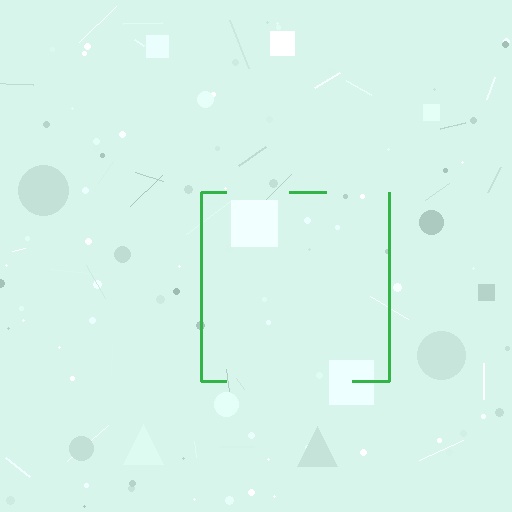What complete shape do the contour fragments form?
The contour fragments form a square.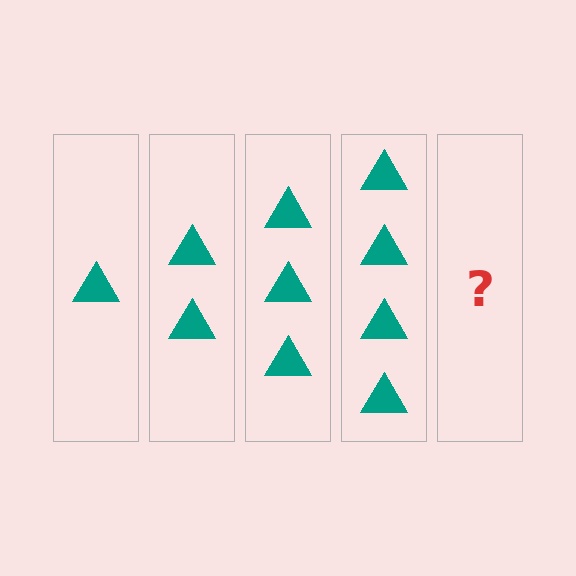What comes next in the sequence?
The next element should be 5 triangles.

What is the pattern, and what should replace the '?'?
The pattern is that each step adds one more triangle. The '?' should be 5 triangles.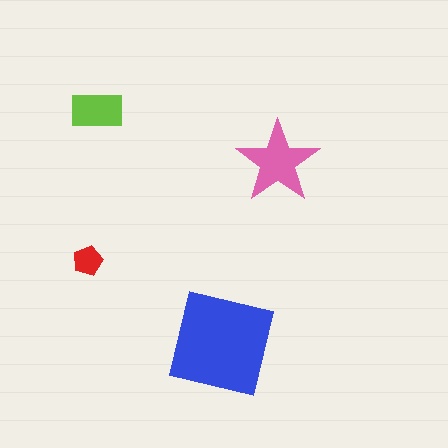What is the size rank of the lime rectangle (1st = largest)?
3rd.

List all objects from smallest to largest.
The red pentagon, the lime rectangle, the pink star, the blue square.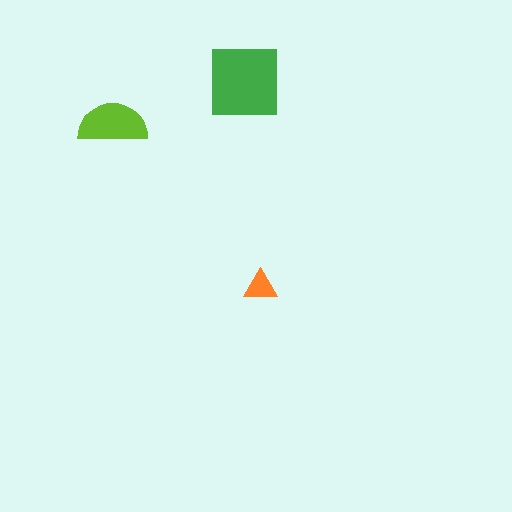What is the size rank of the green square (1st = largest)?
1st.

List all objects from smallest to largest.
The orange triangle, the lime semicircle, the green square.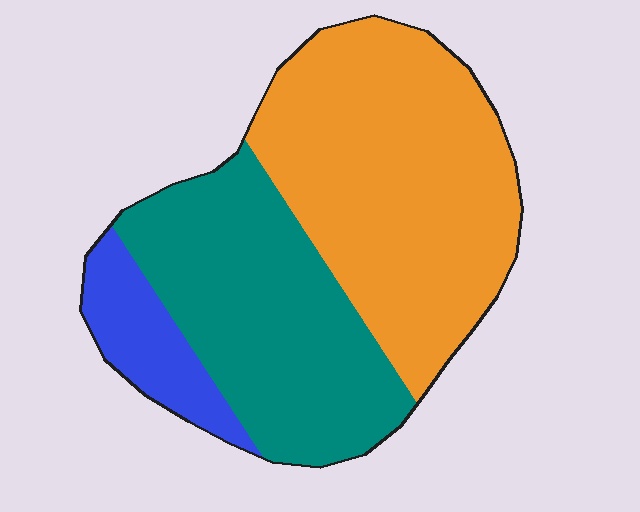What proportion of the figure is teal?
Teal covers roughly 40% of the figure.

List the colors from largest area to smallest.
From largest to smallest: orange, teal, blue.